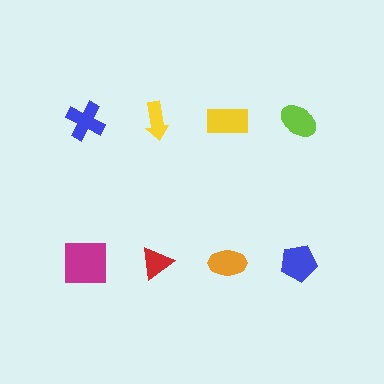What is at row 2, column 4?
A blue pentagon.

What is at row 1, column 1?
A blue cross.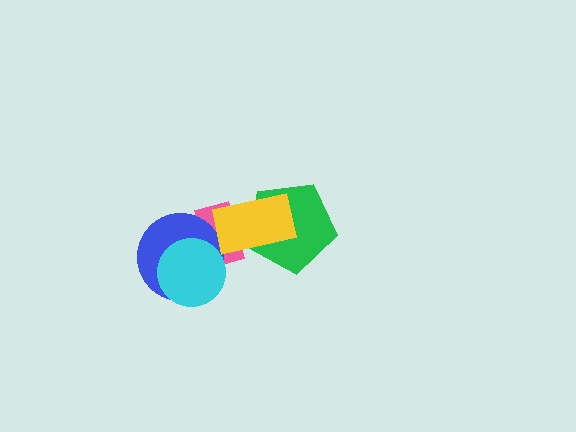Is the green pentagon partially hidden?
Yes, it is partially covered by another shape.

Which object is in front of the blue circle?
The cyan circle is in front of the blue circle.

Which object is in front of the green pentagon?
The yellow rectangle is in front of the green pentagon.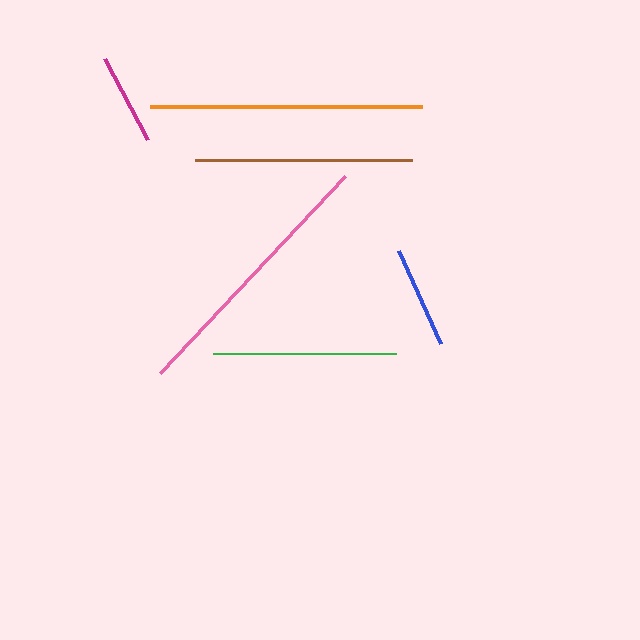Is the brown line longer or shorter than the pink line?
The pink line is longer than the brown line.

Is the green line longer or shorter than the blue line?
The green line is longer than the blue line.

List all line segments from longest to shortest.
From longest to shortest: orange, pink, brown, green, blue, magenta.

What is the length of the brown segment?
The brown segment is approximately 217 pixels long.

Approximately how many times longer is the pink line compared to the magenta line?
The pink line is approximately 2.9 times the length of the magenta line.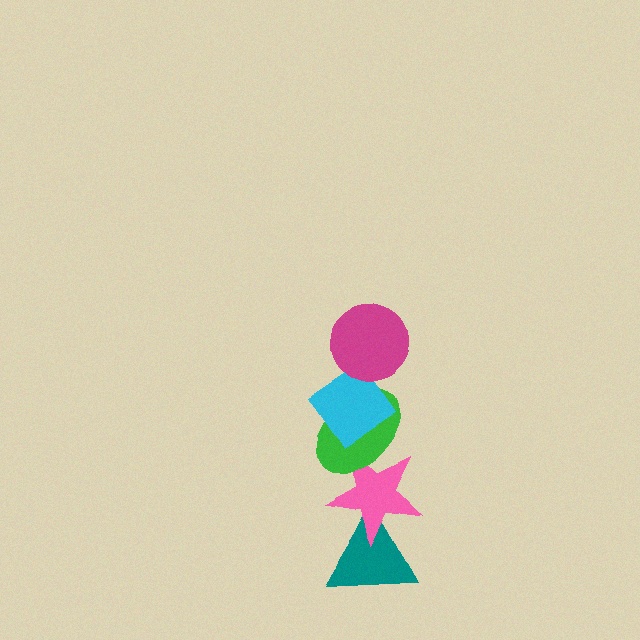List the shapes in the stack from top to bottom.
From top to bottom: the magenta circle, the cyan diamond, the green ellipse, the pink star, the teal triangle.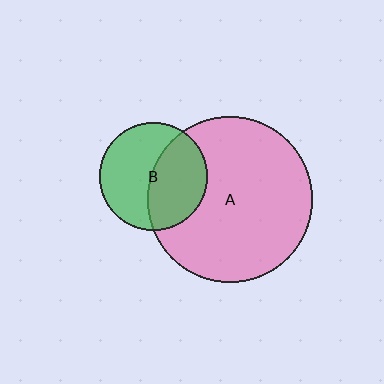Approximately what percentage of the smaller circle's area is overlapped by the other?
Approximately 45%.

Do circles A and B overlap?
Yes.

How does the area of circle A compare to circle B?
Approximately 2.3 times.